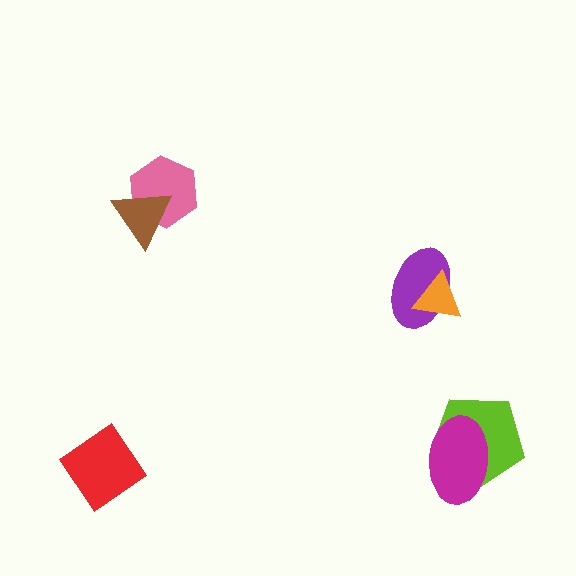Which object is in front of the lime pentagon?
The magenta ellipse is in front of the lime pentagon.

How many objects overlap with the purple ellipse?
1 object overlaps with the purple ellipse.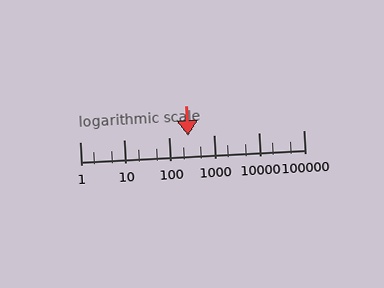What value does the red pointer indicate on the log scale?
The pointer indicates approximately 270.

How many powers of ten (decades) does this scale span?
The scale spans 5 decades, from 1 to 100000.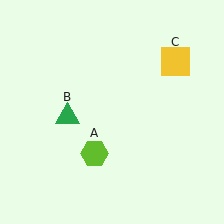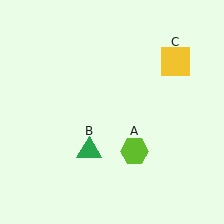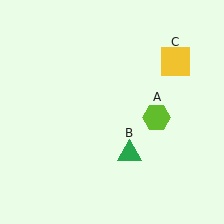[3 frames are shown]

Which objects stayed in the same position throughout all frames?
Yellow square (object C) remained stationary.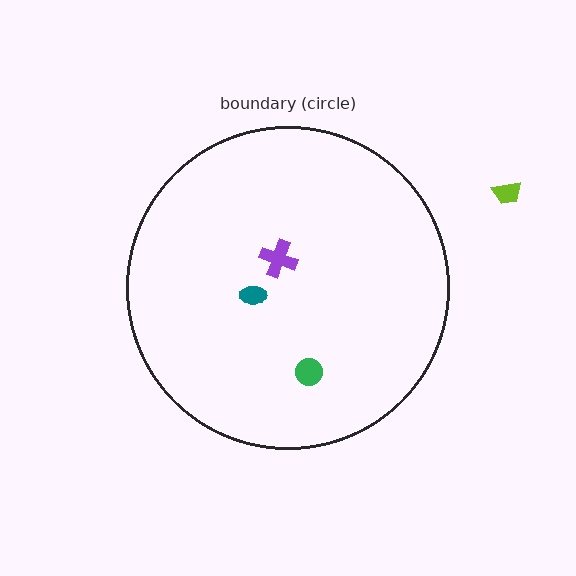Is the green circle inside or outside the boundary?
Inside.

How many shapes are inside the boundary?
3 inside, 1 outside.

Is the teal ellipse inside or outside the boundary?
Inside.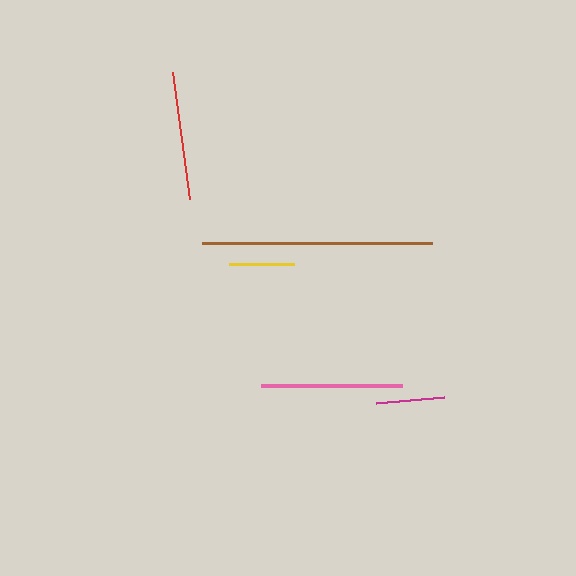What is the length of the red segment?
The red segment is approximately 128 pixels long.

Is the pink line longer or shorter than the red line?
The pink line is longer than the red line.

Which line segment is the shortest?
The yellow line is the shortest at approximately 65 pixels.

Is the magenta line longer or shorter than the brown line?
The brown line is longer than the magenta line.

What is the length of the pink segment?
The pink segment is approximately 141 pixels long.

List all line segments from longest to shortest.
From longest to shortest: brown, pink, red, magenta, yellow.